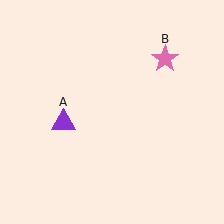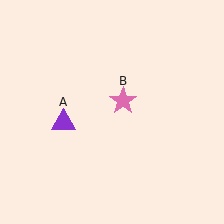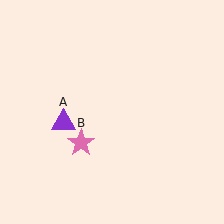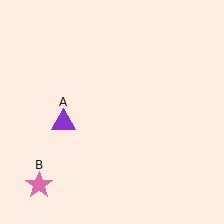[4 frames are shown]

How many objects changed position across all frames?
1 object changed position: pink star (object B).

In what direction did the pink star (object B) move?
The pink star (object B) moved down and to the left.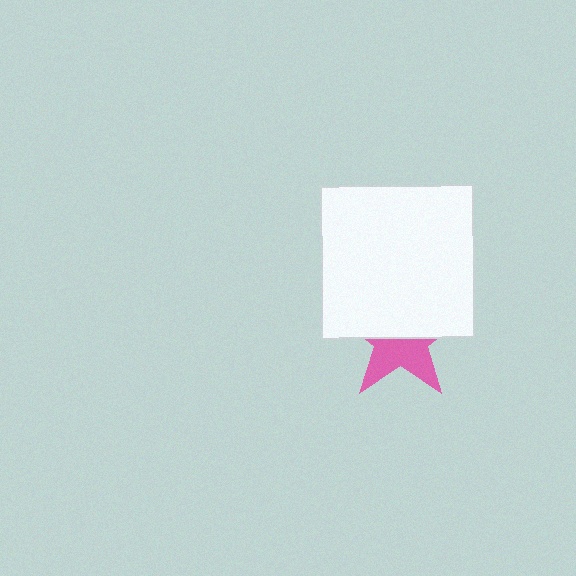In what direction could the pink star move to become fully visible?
The pink star could move down. That would shift it out from behind the white square entirely.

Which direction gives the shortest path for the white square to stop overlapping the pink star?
Moving up gives the shortest separation.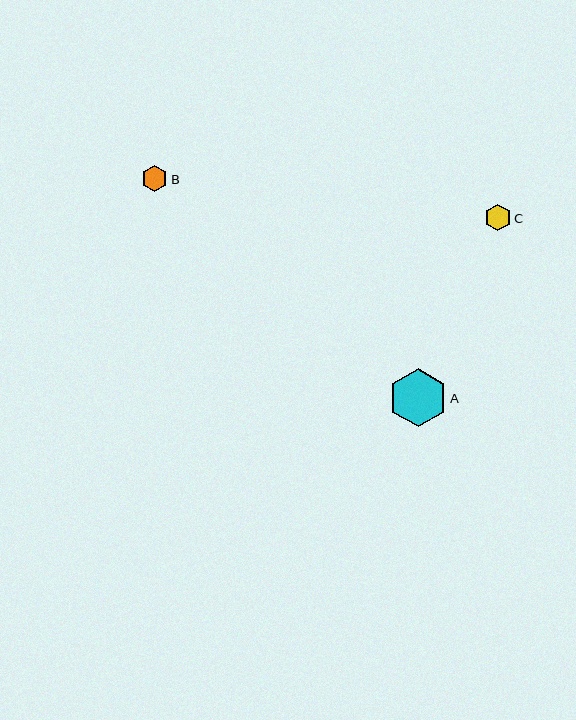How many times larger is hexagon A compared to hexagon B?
Hexagon A is approximately 2.2 times the size of hexagon B.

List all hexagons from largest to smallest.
From largest to smallest: A, C, B.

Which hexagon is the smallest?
Hexagon B is the smallest with a size of approximately 26 pixels.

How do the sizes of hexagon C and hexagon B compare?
Hexagon C and hexagon B are approximately the same size.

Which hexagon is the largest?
Hexagon A is the largest with a size of approximately 58 pixels.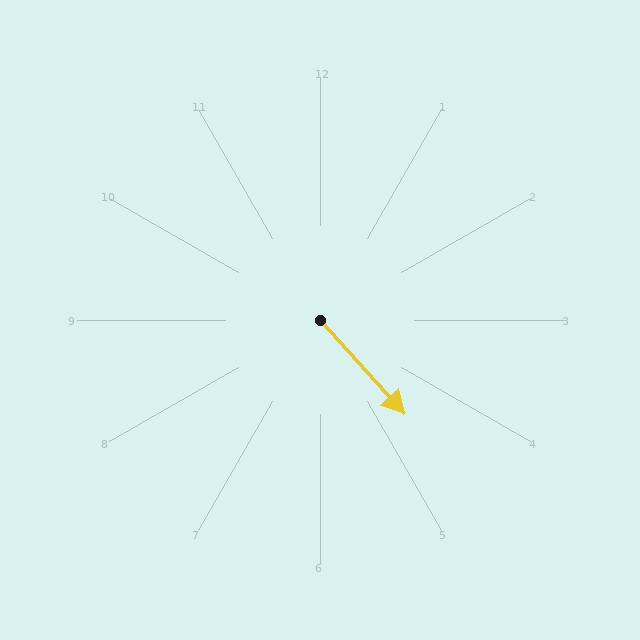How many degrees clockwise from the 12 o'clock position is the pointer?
Approximately 138 degrees.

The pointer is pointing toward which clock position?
Roughly 5 o'clock.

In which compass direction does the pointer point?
Southeast.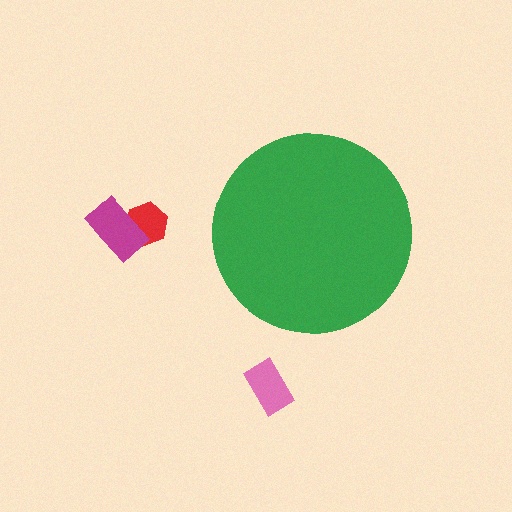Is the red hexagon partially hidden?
No, the red hexagon is fully visible.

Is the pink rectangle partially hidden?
No, the pink rectangle is fully visible.